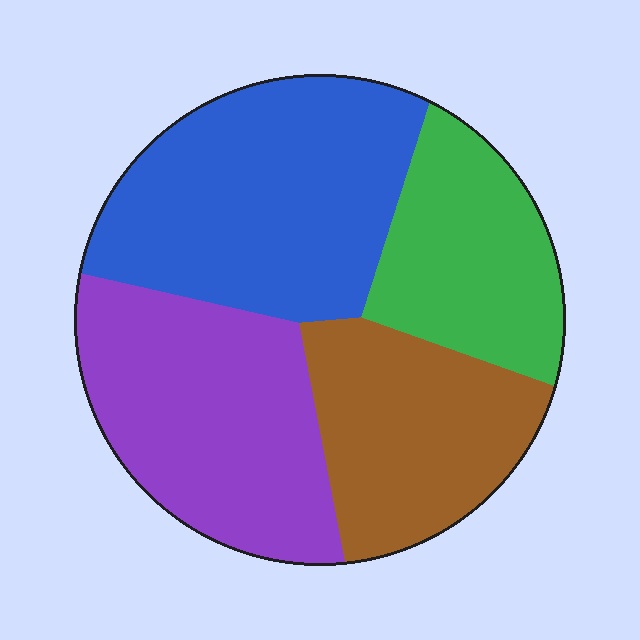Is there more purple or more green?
Purple.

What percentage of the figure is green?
Green covers around 20% of the figure.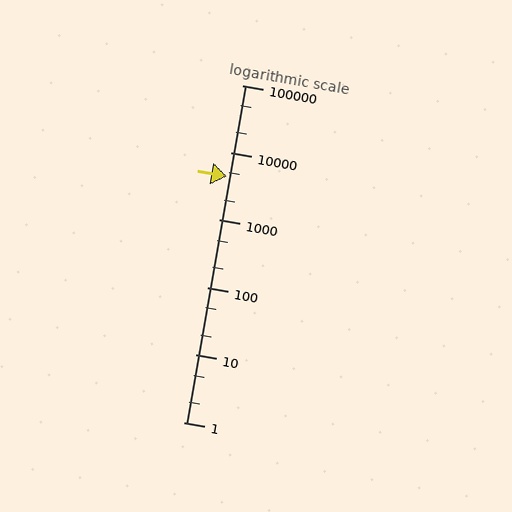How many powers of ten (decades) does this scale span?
The scale spans 5 decades, from 1 to 100000.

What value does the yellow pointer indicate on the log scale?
The pointer indicates approximately 4500.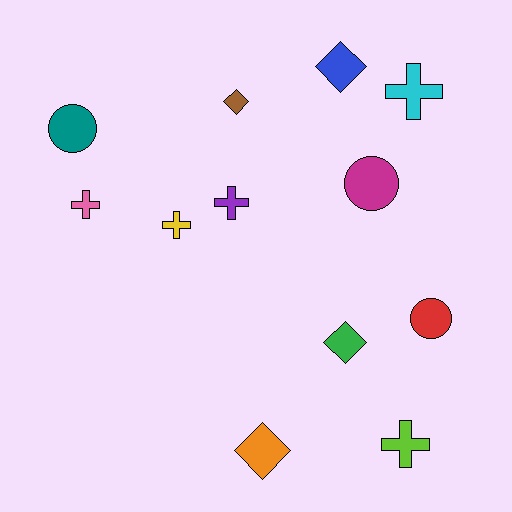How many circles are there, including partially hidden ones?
There are 3 circles.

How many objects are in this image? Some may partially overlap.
There are 12 objects.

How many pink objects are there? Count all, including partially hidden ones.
There is 1 pink object.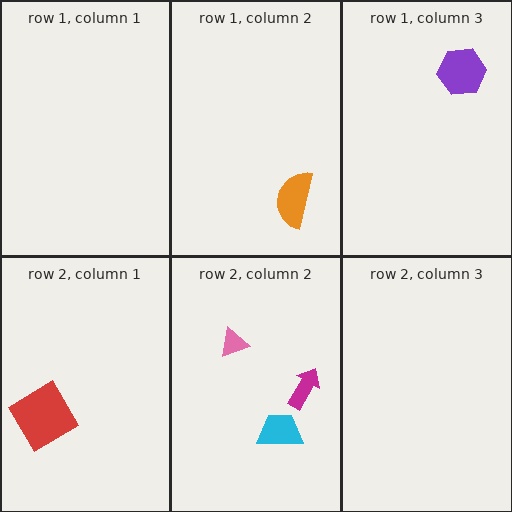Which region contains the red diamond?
The row 2, column 1 region.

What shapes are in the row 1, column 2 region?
The orange semicircle.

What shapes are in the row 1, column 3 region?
The purple hexagon.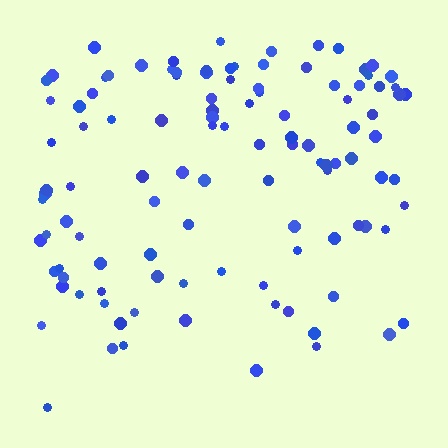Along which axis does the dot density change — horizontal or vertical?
Vertical.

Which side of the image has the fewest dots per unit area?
The bottom.